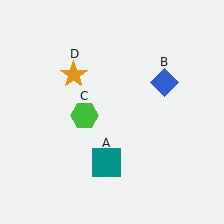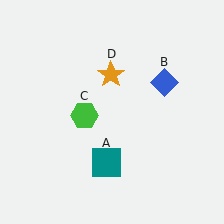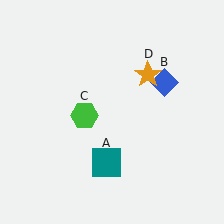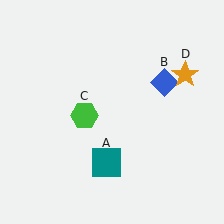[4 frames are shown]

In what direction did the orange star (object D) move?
The orange star (object D) moved right.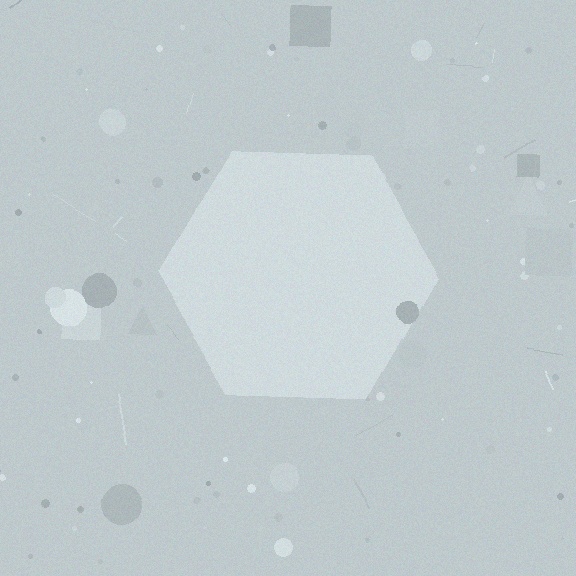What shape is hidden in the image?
A hexagon is hidden in the image.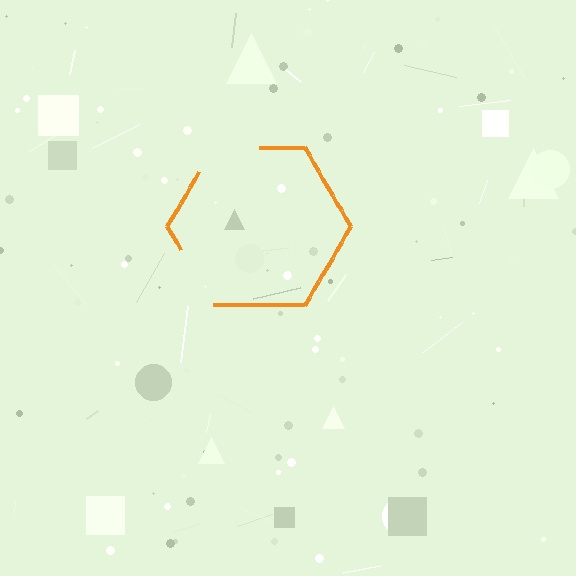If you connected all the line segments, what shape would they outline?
They would outline a hexagon.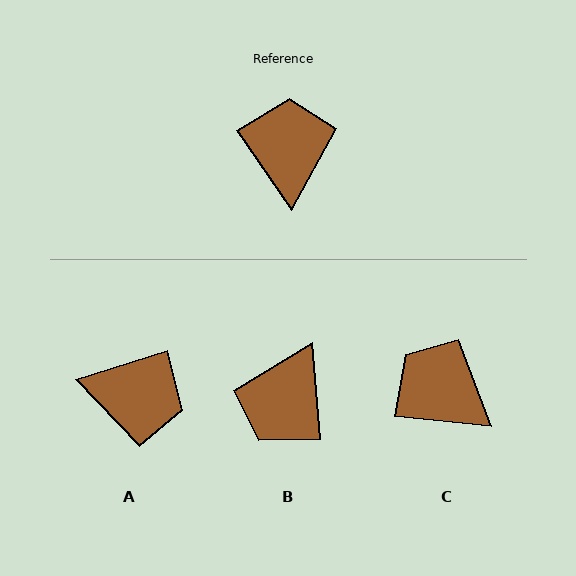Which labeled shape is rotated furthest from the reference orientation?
B, about 150 degrees away.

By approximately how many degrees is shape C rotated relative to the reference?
Approximately 49 degrees counter-clockwise.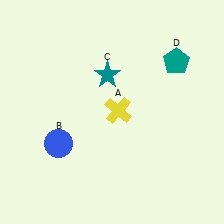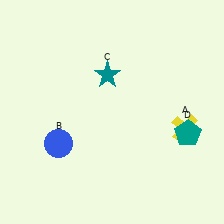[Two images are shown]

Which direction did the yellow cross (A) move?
The yellow cross (A) moved right.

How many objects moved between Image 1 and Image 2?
2 objects moved between the two images.